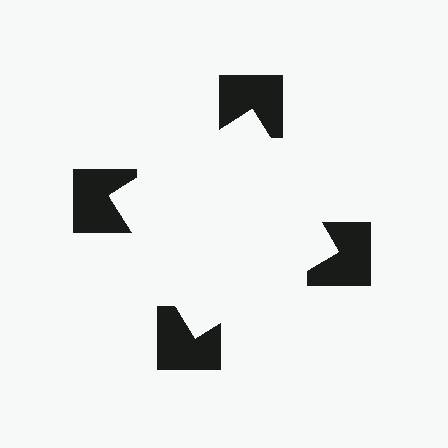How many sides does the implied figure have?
4 sides.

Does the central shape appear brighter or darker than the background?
It typically appears slightly brighter than the background, even though no actual brightness change is drawn.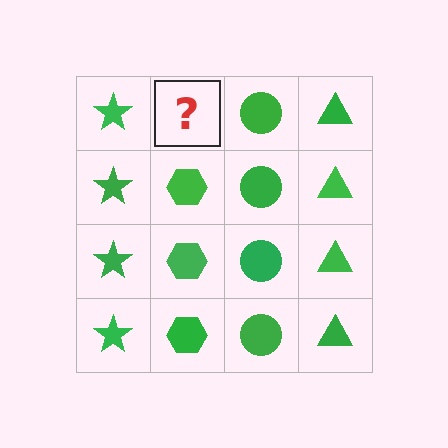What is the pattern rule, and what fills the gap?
The rule is that each column has a consistent shape. The gap should be filled with a green hexagon.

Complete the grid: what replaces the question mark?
The question mark should be replaced with a green hexagon.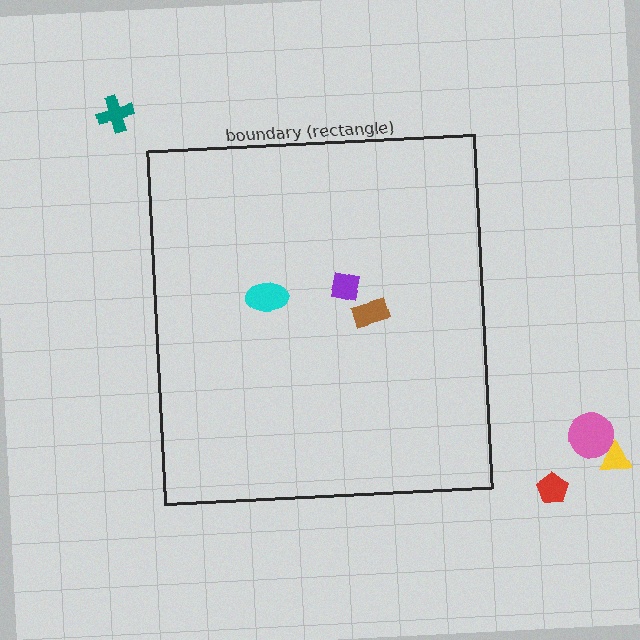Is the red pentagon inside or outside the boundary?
Outside.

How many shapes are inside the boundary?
3 inside, 4 outside.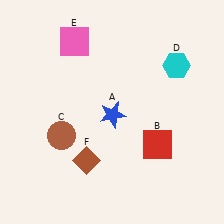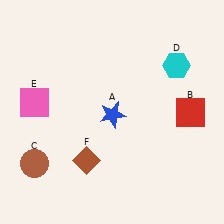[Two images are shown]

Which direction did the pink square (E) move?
The pink square (E) moved down.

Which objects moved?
The objects that moved are: the red square (B), the brown circle (C), the pink square (E).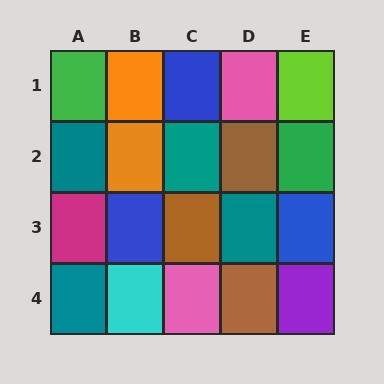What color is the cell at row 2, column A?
Teal.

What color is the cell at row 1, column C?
Blue.